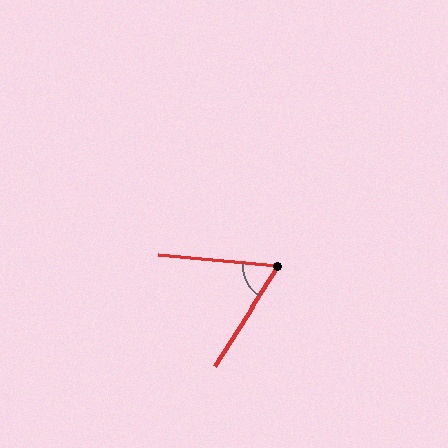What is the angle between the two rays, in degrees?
Approximately 62 degrees.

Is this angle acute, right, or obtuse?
It is acute.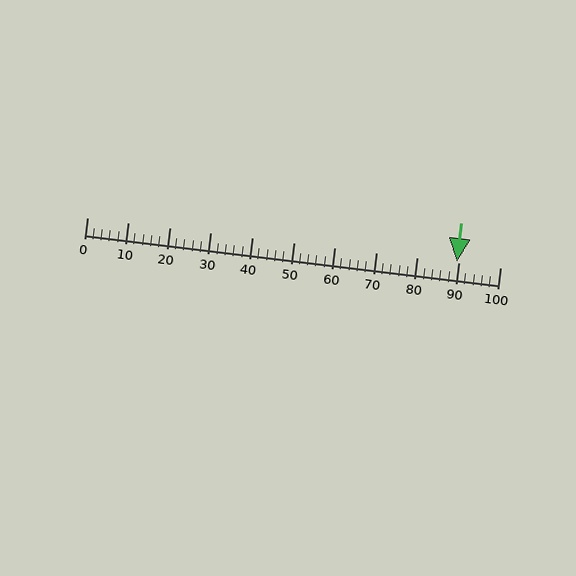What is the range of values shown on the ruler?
The ruler shows values from 0 to 100.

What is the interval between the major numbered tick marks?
The major tick marks are spaced 10 units apart.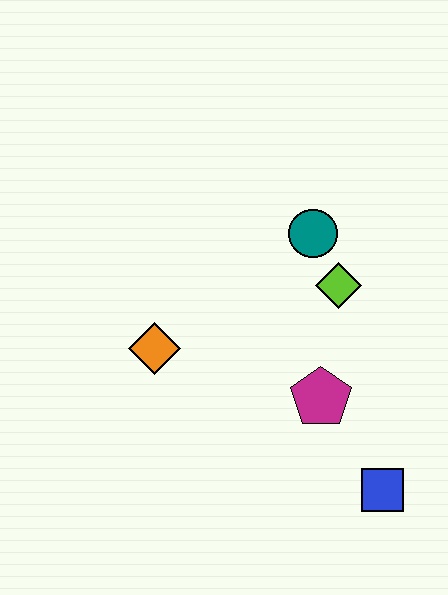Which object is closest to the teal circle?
The lime diamond is closest to the teal circle.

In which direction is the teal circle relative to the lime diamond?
The teal circle is above the lime diamond.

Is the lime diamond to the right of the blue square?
No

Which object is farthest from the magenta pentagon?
The orange diamond is farthest from the magenta pentagon.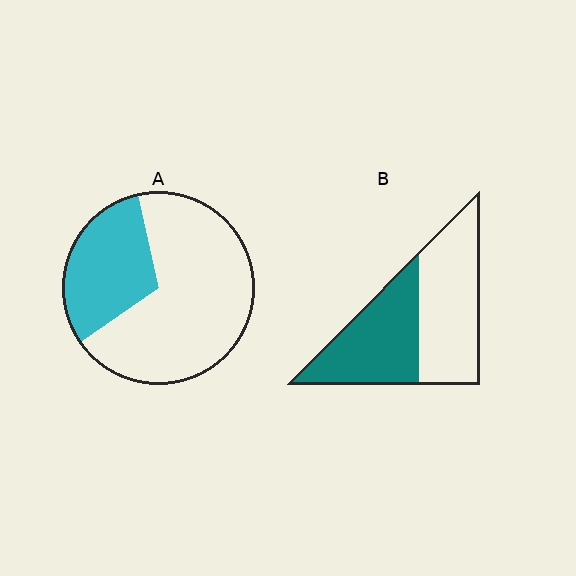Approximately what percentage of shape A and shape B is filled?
A is approximately 30% and B is approximately 45%.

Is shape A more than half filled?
No.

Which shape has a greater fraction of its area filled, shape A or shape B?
Shape B.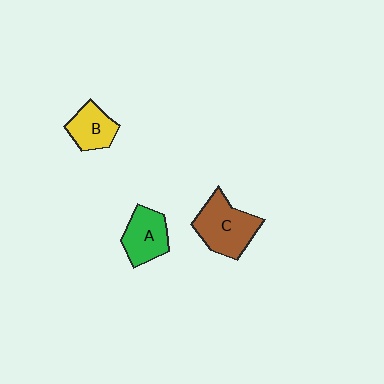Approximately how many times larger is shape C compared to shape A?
Approximately 1.3 times.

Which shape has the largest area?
Shape C (brown).